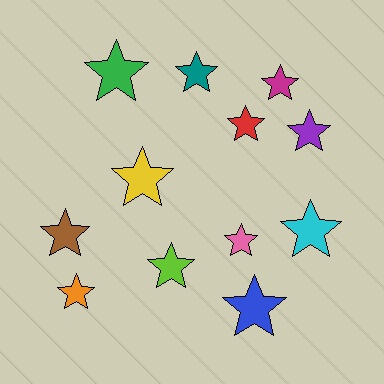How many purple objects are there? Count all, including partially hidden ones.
There is 1 purple object.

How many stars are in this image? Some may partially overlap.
There are 12 stars.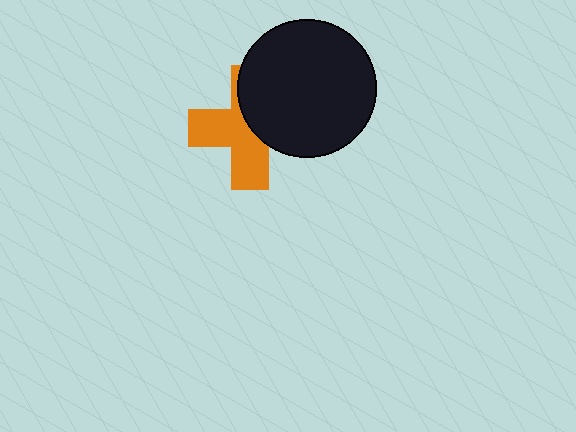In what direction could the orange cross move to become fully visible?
The orange cross could move left. That would shift it out from behind the black circle entirely.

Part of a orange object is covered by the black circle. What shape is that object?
It is a cross.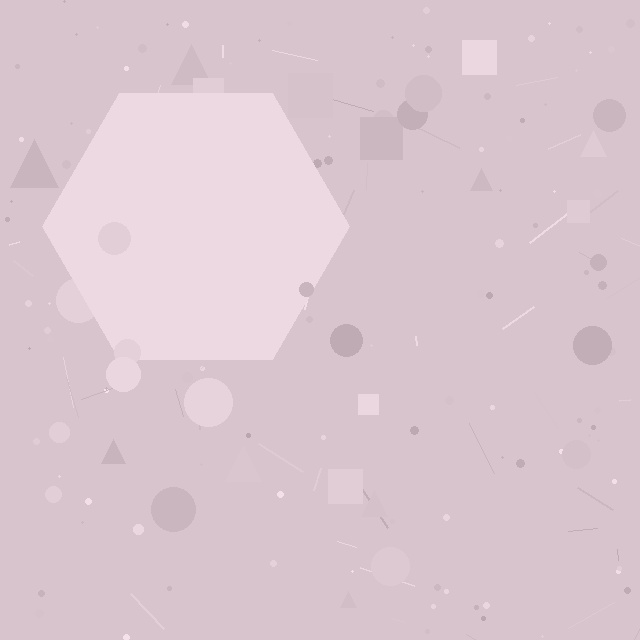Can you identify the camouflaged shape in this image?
The camouflaged shape is a hexagon.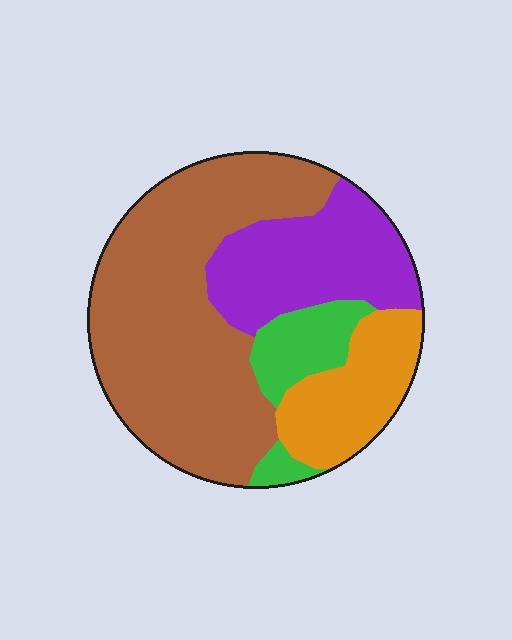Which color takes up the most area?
Brown, at roughly 50%.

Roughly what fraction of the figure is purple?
Purple covers 22% of the figure.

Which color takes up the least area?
Green, at roughly 10%.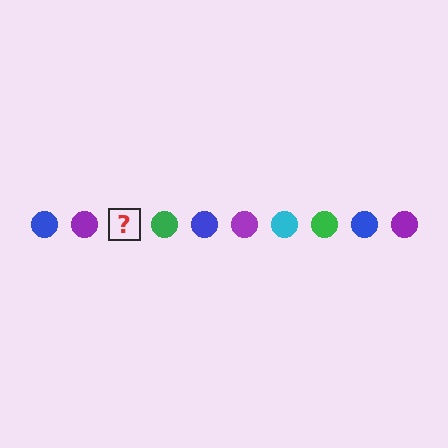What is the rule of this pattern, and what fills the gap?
The rule is that the pattern cycles through blue, purple, cyan, green circles. The gap should be filled with a cyan circle.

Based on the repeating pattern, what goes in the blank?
The blank should be a cyan circle.